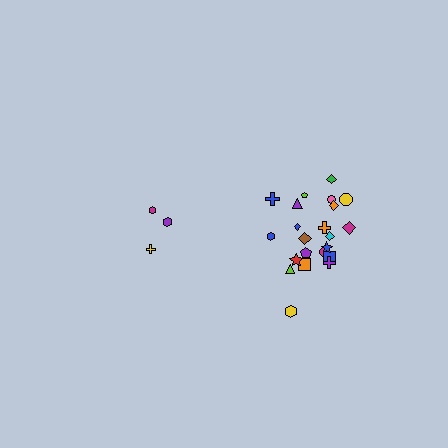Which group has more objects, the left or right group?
The right group.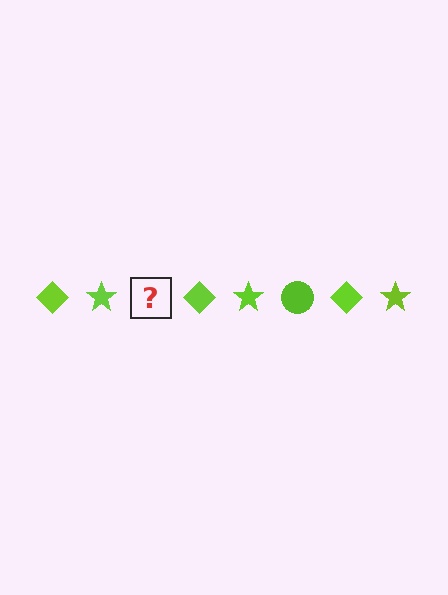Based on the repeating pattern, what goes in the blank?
The blank should be a lime circle.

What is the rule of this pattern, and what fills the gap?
The rule is that the pattern cycles through diamond, star, circle shapes in lime. The gap should be filled with a lime circle.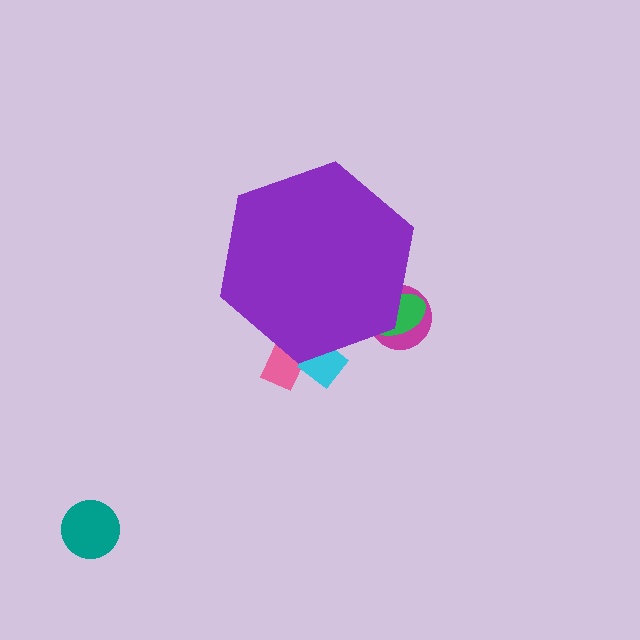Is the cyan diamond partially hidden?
Yes, the cyan diamond is partially hidden behind the purple hexagon.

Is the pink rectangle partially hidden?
Yes, the pink rectangle is partially hidden behind the purple hexagon.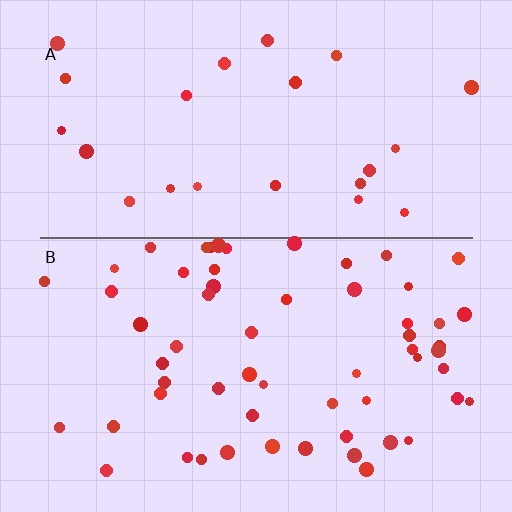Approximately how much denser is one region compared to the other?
Approximately 2.5× — region B over region A.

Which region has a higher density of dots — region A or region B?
B (the bottom).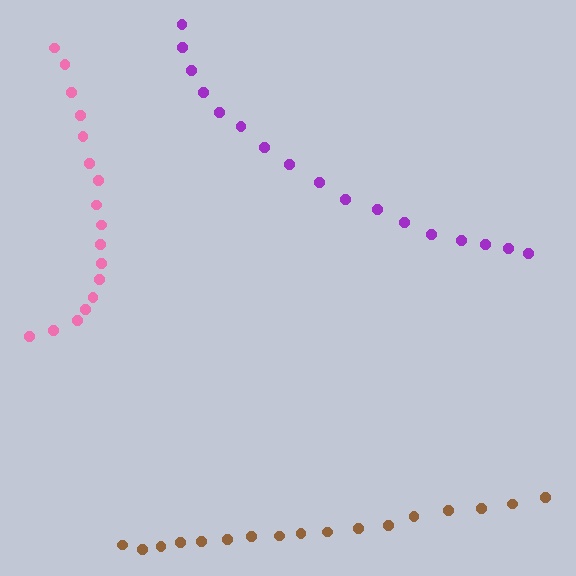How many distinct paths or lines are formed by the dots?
There are 3 distinct paths.